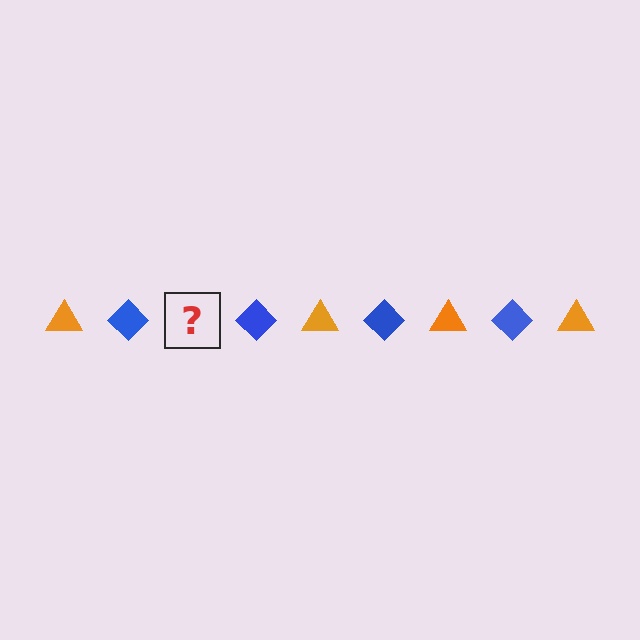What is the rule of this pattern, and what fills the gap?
The rule is that the pattern alternates between orange triangle and blue diamond. The gap should be filled with an orange triangle.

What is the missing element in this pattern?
The missing element is an orange triangle.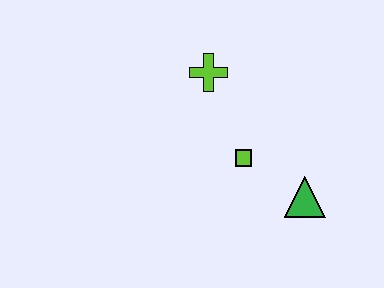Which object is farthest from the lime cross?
The green triangle is farthest from the lime cross.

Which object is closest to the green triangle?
The lime square is closest to the green triangle.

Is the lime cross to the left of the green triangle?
Yes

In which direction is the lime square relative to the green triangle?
The lime square is to the left of the green triangle.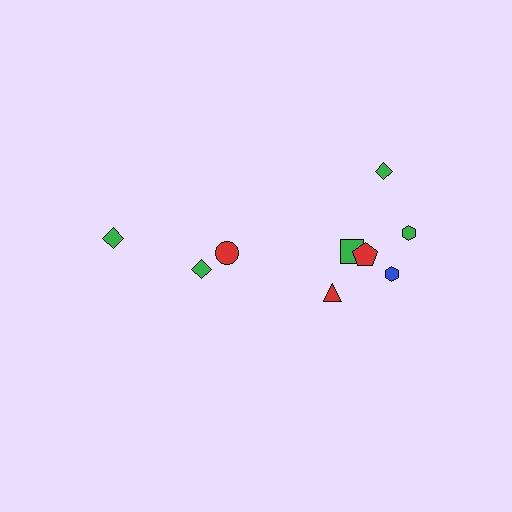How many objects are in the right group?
There are 6 objects.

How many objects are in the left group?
There are 3 objects.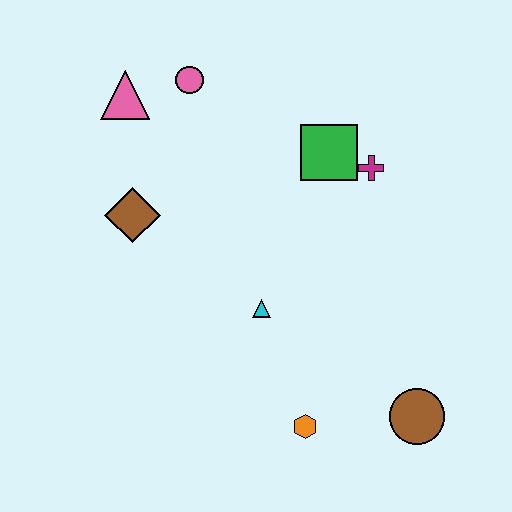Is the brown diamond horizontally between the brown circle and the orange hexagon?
No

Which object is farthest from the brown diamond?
The brown circle is farthest from the brown diamond.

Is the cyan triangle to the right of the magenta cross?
No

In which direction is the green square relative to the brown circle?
The green square is above the brown circle.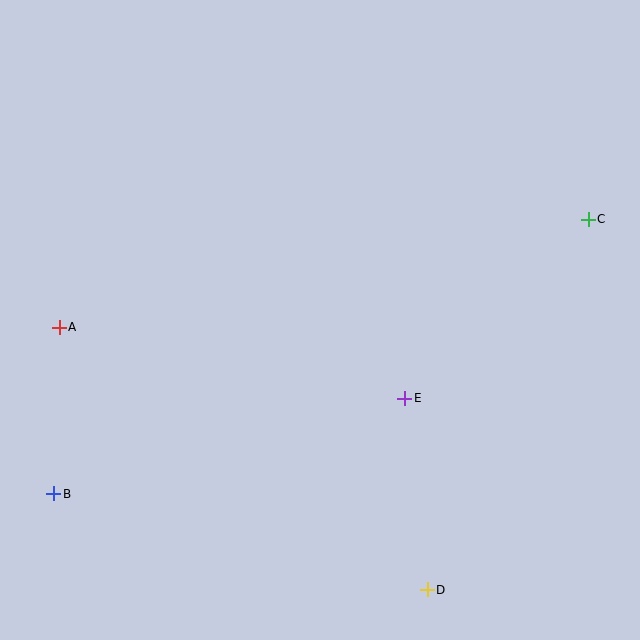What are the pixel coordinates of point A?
Point A is at (59, 327).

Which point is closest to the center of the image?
Point E at (405, 398) is closest to the center.